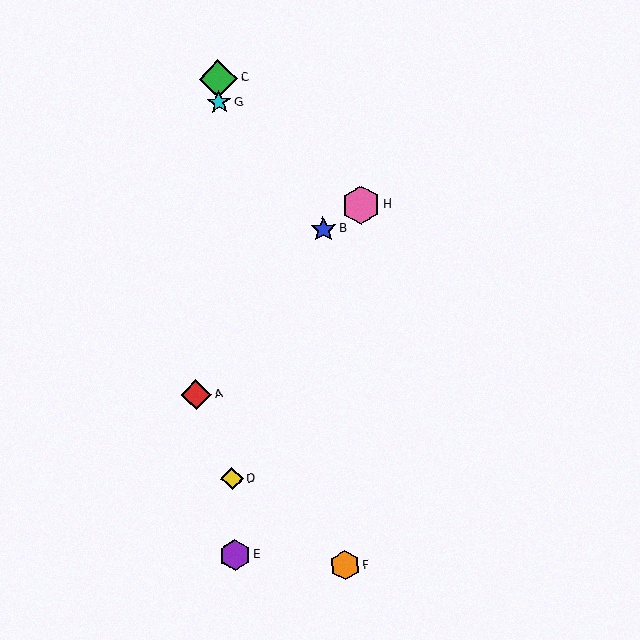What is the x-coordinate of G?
Object G is at x≈219.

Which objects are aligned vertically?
Objects C, D, E, G are aligned vertically.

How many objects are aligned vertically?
4 objects (C, D, E, G) are aligned vertically.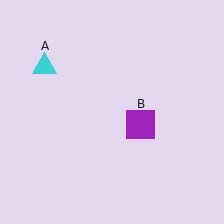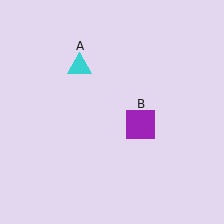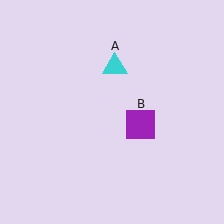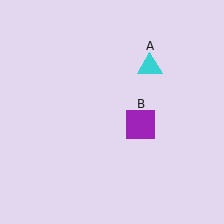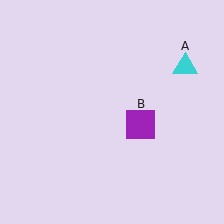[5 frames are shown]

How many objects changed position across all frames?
1 object changed position: cyan triangle (object A).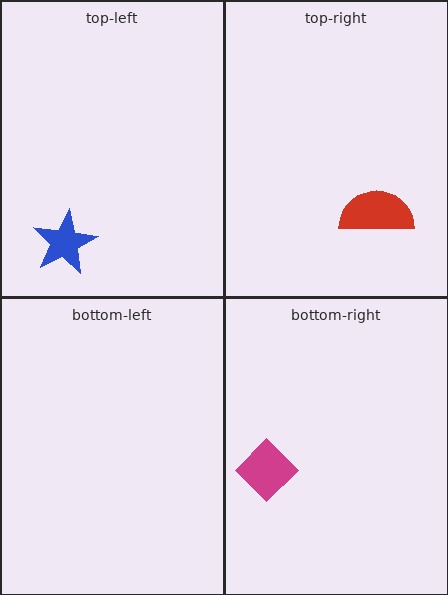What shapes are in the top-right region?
The red semicircle.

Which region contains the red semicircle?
The top-right region.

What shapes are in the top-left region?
The blue star.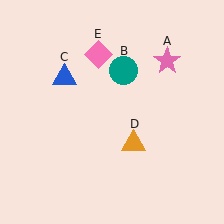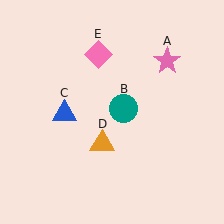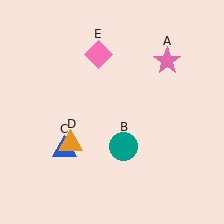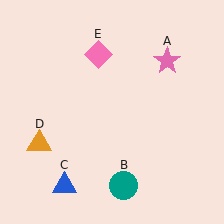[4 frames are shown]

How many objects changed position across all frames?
3 objects changed position: teal circle (object B), blue triangle (object C), orange triangle (object D).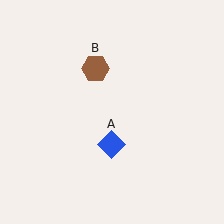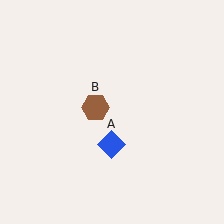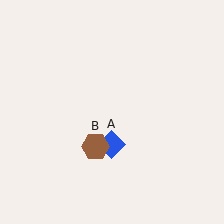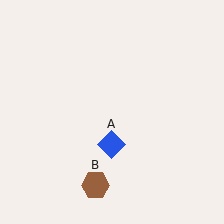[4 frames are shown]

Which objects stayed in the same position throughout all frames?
Blue diamond (object A) remained stationary.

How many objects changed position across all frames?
1 object changed position: brown hexagon (object B).